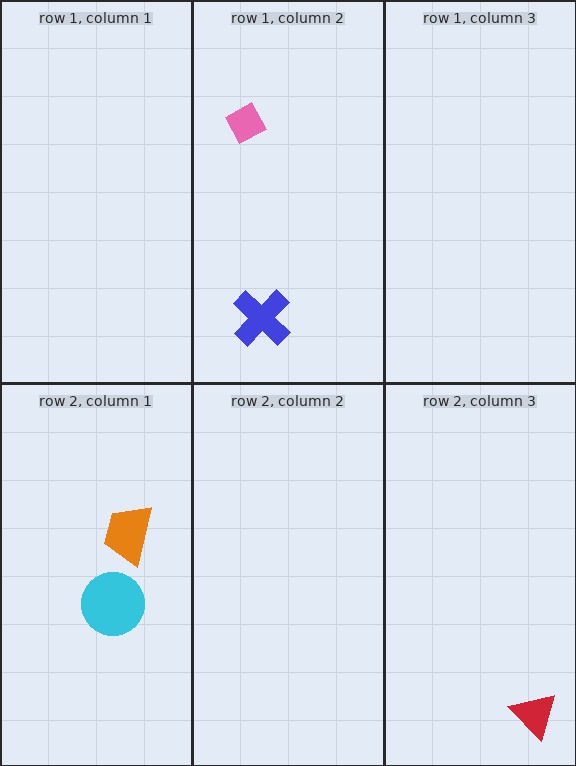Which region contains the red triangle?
The row 2, column 3 region.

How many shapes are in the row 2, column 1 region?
2.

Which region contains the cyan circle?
The row 2, column 1 region.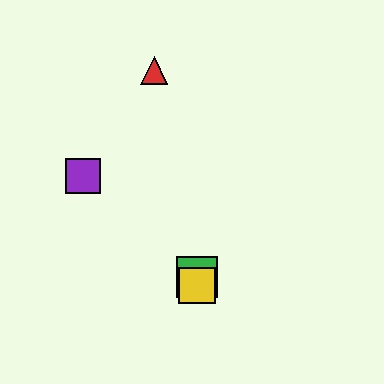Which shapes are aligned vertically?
The blue triangle, the green square, the yellow square are aligned vertically.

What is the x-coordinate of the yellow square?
The yellow square is at x≈197.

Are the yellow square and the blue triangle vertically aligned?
Yes, both are at x≈197.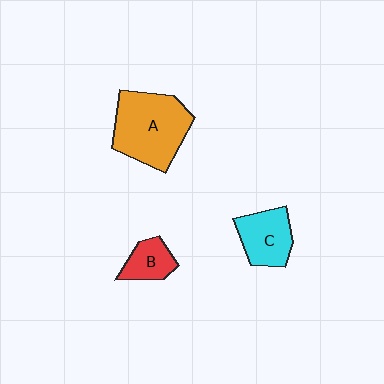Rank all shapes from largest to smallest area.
From largest to smallest: A (orange), C (cyan), B (red).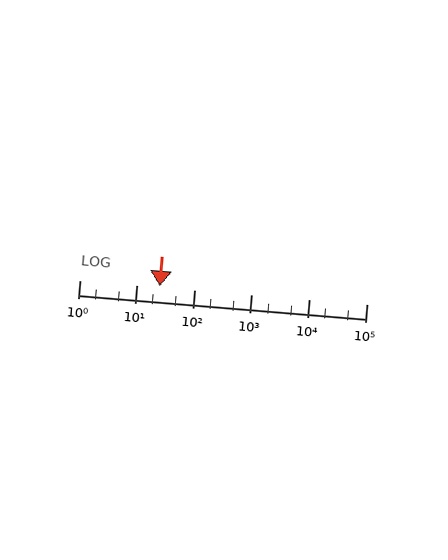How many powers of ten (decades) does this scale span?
The scale spans 5 decades, from 1 to 100000.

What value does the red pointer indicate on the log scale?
The pointer indicates approximately 25.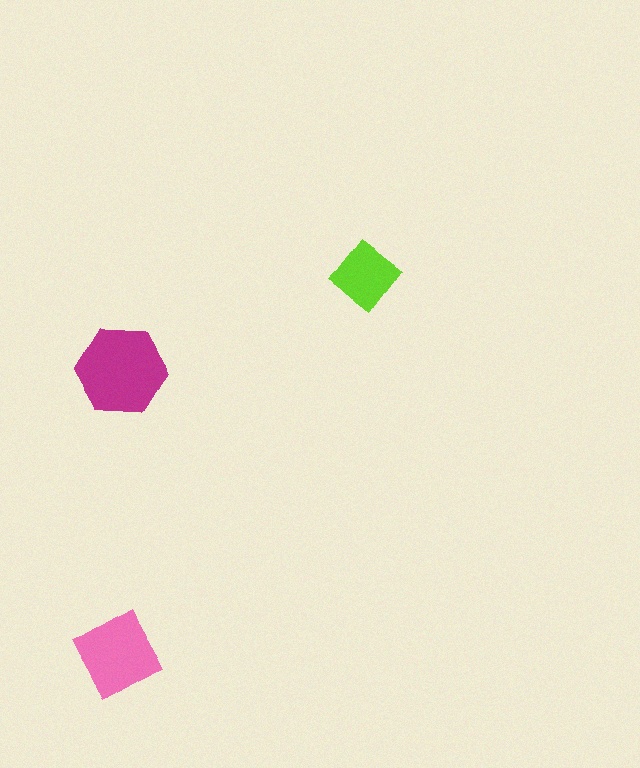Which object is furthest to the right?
The lime diamond is rightmost.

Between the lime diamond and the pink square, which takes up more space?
The pink square.